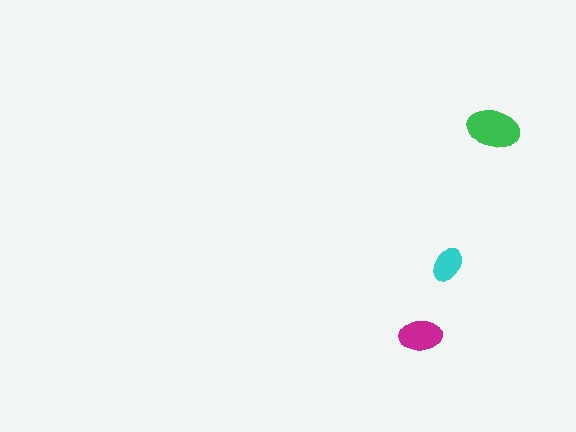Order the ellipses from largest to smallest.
the green one, the magenta one, the cyan one.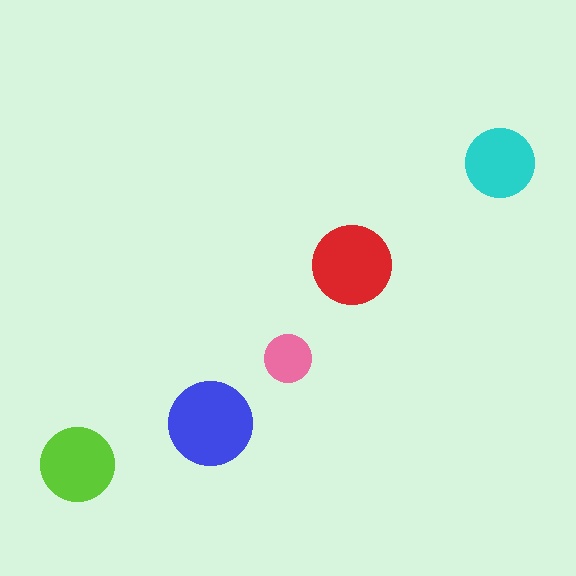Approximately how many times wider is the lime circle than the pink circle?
About 1.5 times wider.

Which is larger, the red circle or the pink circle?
The red one.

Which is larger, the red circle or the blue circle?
The blue one.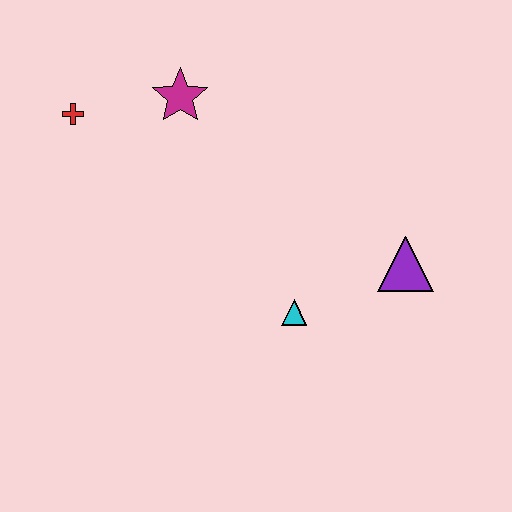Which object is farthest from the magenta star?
The purple triangle is farthest from the magenta star.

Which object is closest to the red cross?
The magenta star is closest to the red cross.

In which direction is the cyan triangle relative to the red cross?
The cyan triangle is to the right of the red cross.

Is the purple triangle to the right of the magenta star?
Yes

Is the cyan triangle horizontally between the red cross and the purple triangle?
Yes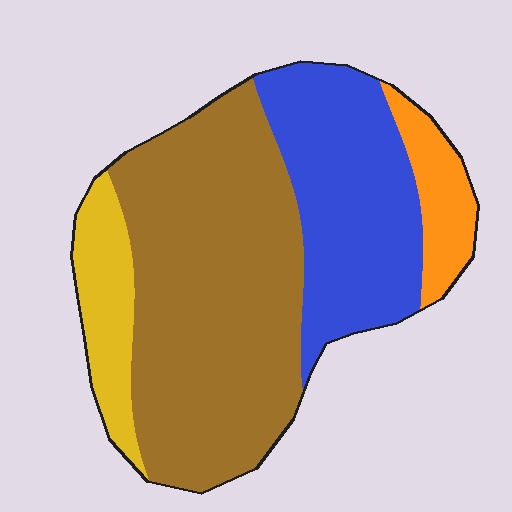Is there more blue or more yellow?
Blue.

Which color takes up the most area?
Brown, at roughly 50%.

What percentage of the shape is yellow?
Yellow covers around 10% of the shape.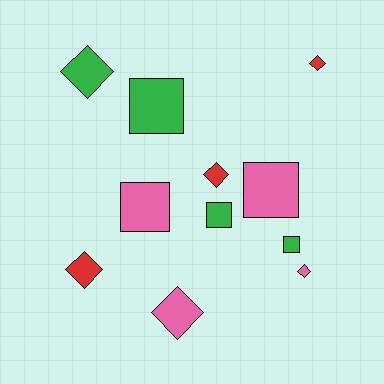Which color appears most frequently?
Pink, with 4 objects.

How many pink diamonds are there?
There are 2 pink diamonds.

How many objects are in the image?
There are 11 objects.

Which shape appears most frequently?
Diamond, with 6 objects.